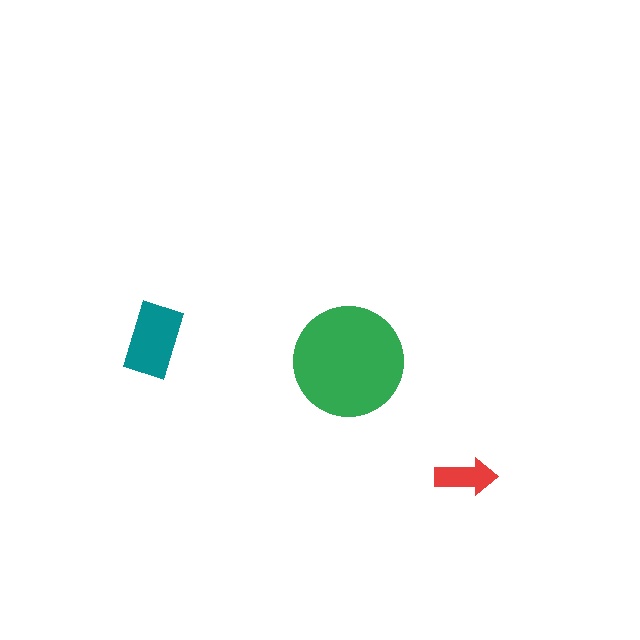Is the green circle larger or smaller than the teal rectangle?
Larger.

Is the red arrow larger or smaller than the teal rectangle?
Smaller.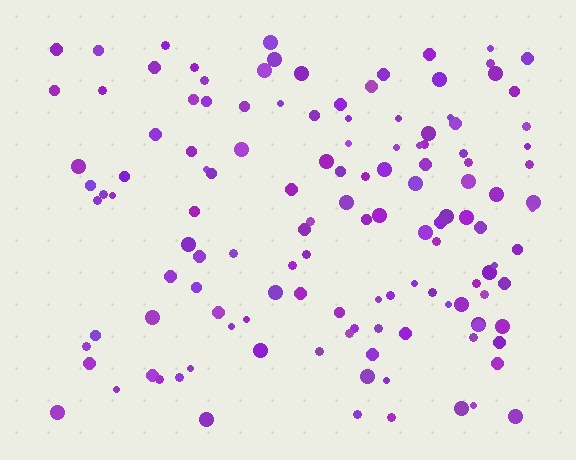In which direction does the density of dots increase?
From left to right, with the right side densest.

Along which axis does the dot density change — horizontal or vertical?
Horizontal.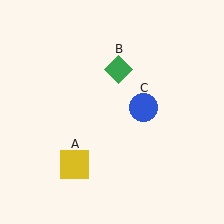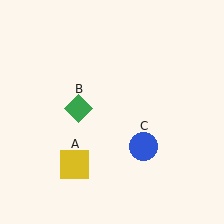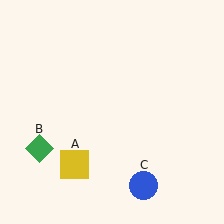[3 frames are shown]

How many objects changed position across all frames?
2 objects changed position: green diamond (object B), blue circle (object C).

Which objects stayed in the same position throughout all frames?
Yellow square (object A) remained stationary.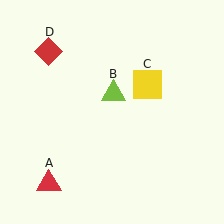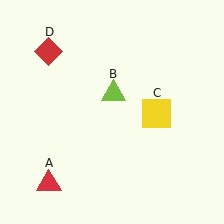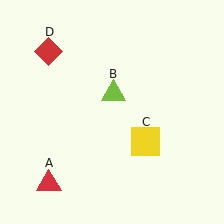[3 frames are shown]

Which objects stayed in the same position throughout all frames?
Red triangle (object A) and lime triangle (object B) and red diamond (object D) remained stationary.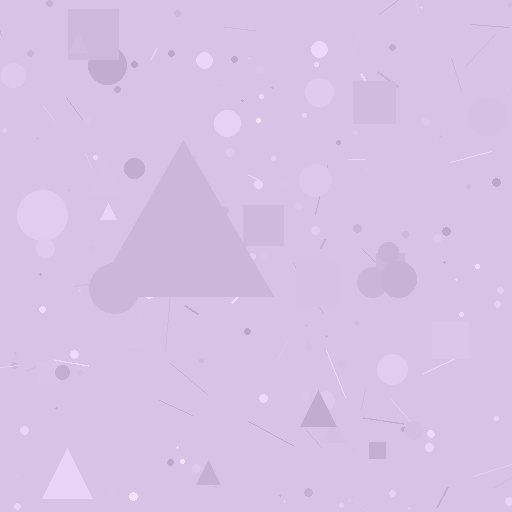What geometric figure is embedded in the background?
A triangle is embedded in the background.